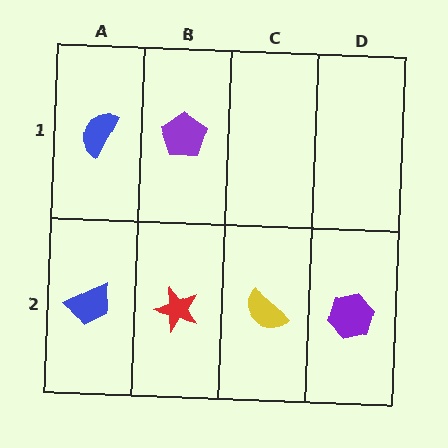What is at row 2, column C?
A yellow semicircle.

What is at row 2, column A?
A blue trapezoid.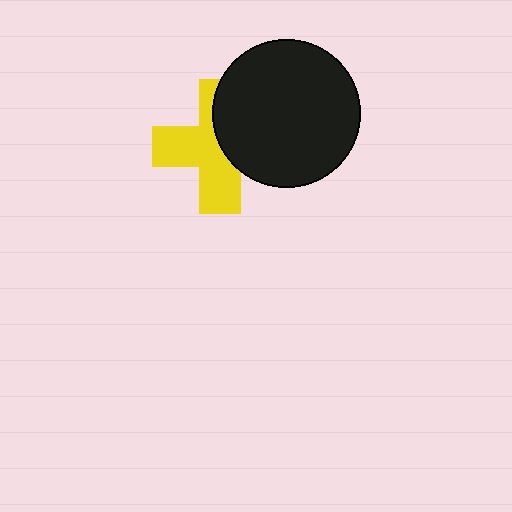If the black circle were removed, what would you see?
You would see the complete yellow cross.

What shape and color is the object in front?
The object in front is a black circle.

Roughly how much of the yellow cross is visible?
About half of it is visible (roughly 57%).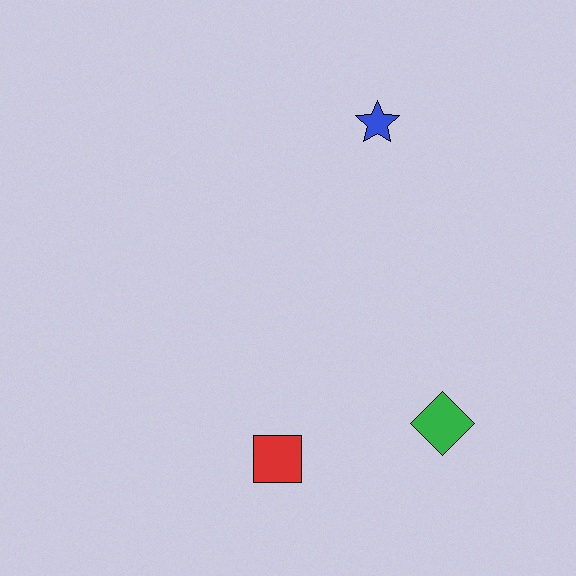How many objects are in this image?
There are 3 objects.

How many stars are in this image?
There is 1 star.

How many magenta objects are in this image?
There are no magenta objects.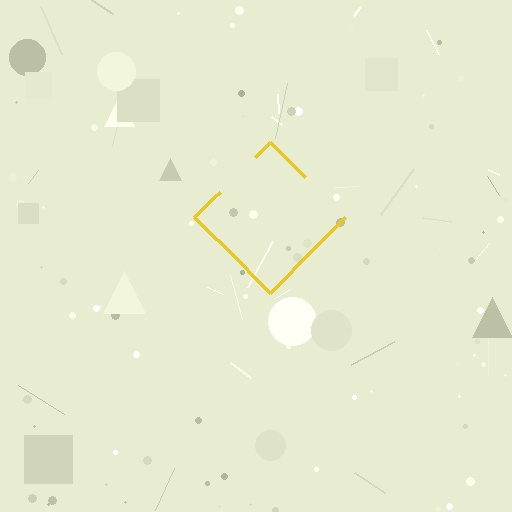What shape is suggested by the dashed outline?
The dashed outline suggests a diamond.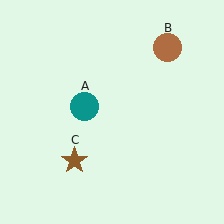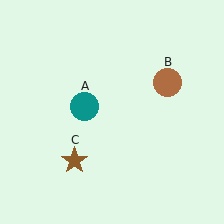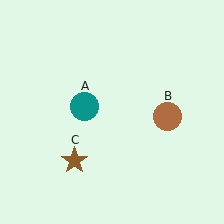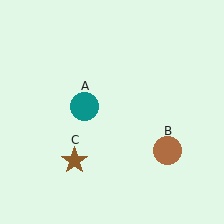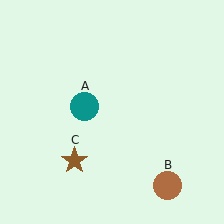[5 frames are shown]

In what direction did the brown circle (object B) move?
The brown circle (object B) moved down.